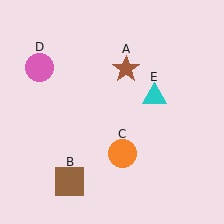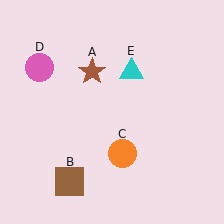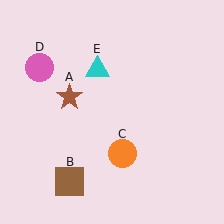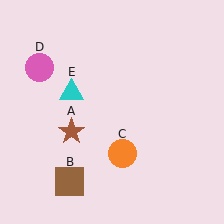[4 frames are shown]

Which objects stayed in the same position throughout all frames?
Brown square (object B) and orange circle (object C) and pink circle (object D) remained stationary.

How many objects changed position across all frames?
2 objects changed position: brown star (object A), cyan triangle (object E).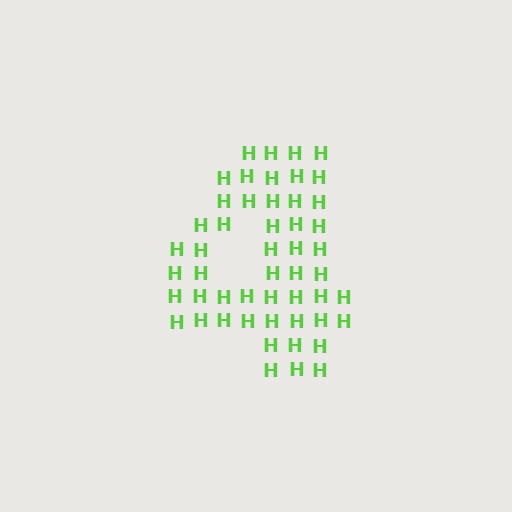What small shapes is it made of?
It is made of small letter H's.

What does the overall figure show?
The overall figure shows the digit 4.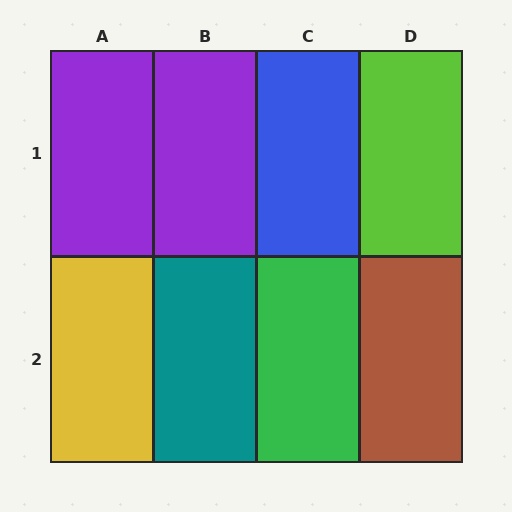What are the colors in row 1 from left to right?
Purple, purple, blue, lime.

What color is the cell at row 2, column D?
Brown.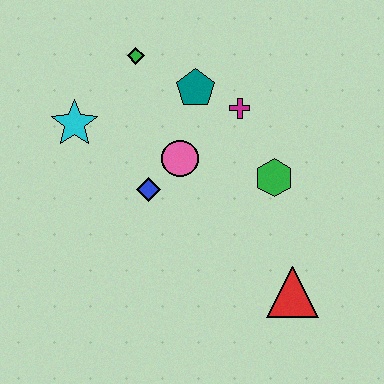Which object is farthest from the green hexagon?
The cyan star is farthest from the green hexagon.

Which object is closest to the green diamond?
The teal pentagon is closest to the green diamond.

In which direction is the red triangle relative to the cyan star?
The red triangle is to the right of the cyan star.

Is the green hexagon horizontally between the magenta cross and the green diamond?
No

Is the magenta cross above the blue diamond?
Yes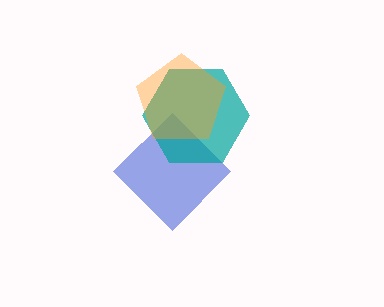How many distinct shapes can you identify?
There are 3 distinct shapes: a blue diamond, a teal hexagon, an orange pentagon.